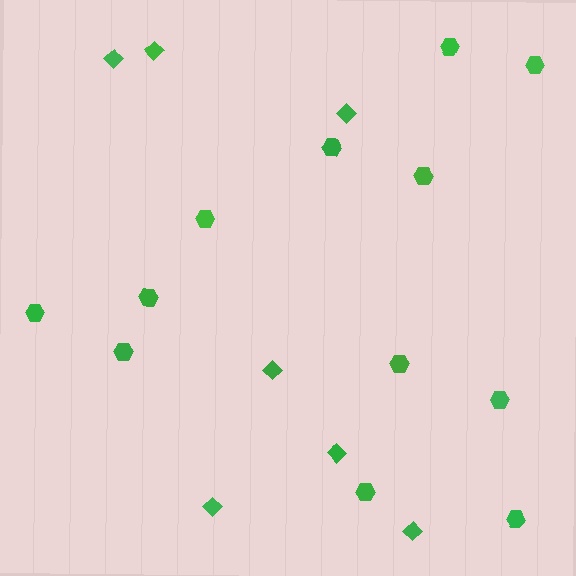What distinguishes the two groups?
There are 2 groups: one group of hexagons (12) and one group of diamonds (7).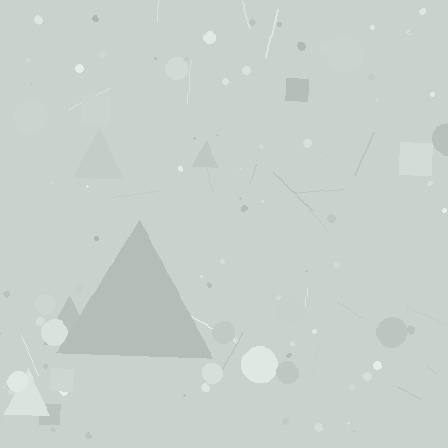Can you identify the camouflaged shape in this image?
The camouflaged shape is a triangle.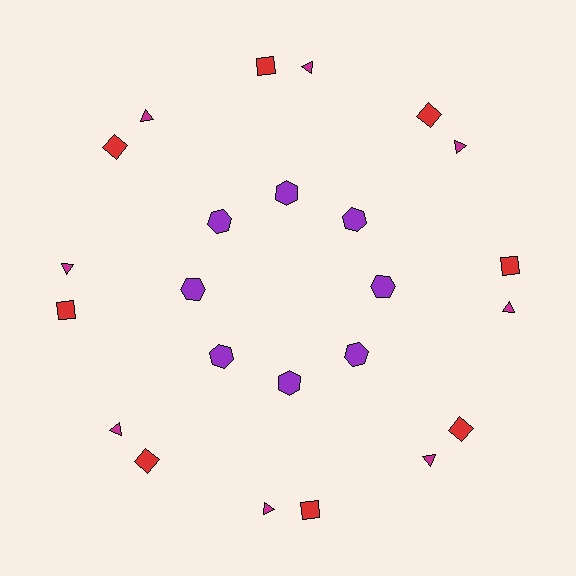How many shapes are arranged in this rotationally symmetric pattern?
There are 24 shapes, arranged in 8 groups of 3.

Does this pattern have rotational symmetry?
Yes, this pattern has 8-fold rotational symmetry. It looks the same after rotating 45 degrees around the center.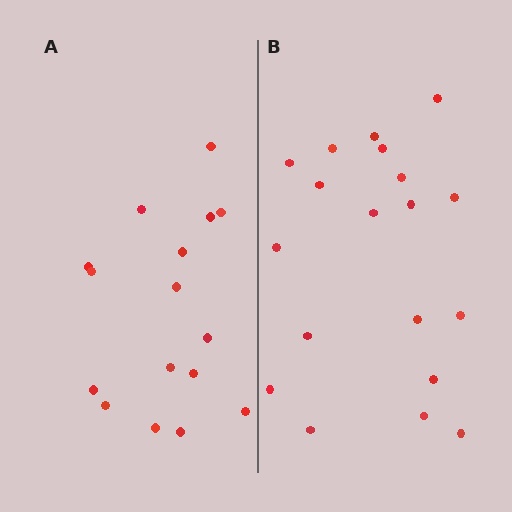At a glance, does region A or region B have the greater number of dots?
Region B (the right region) has more dots.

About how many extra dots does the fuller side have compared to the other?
Region B has just a few more — roughly 2 or 3 more dots than region A.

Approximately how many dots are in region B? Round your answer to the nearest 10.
About 20 dots. (The exact count is 19, which rounds to 20.)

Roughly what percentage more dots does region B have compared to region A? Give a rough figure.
About 20% more.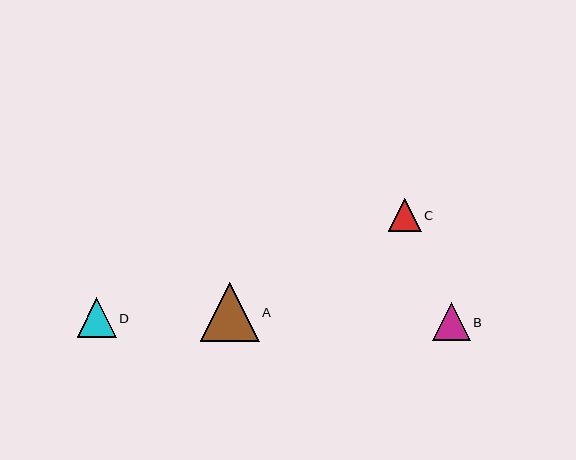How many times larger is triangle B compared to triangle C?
Triangle B is approximately 1.1 times the size of triangle C.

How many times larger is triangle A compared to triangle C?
Triangle A is approximately 1.8 times the size of triangle C.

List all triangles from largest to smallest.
From largest to smallest: A, D, B, C.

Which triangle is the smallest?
Triangle C is the smallest with a size of approximately 33 pixels.